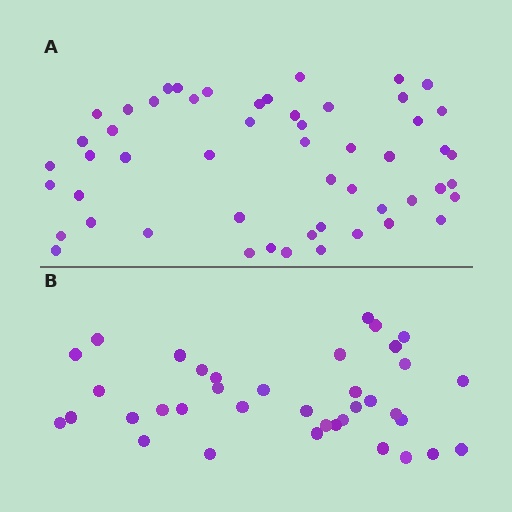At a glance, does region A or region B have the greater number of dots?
Region A (the top region) has more dots.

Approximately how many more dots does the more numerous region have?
Region A has approximately 15 more dots than region B.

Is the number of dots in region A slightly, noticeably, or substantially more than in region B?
Region A has noticeably more, but not dramatically so. The ratio is roughly 1.4 to 1.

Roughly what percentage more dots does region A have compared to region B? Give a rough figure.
About 45% more.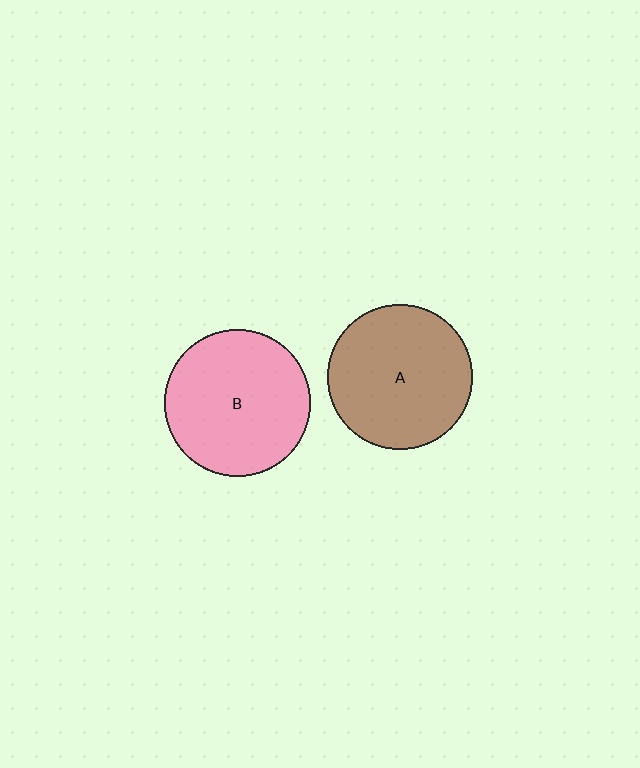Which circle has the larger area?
Circle B (pink).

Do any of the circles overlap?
No, none of the circles overlap.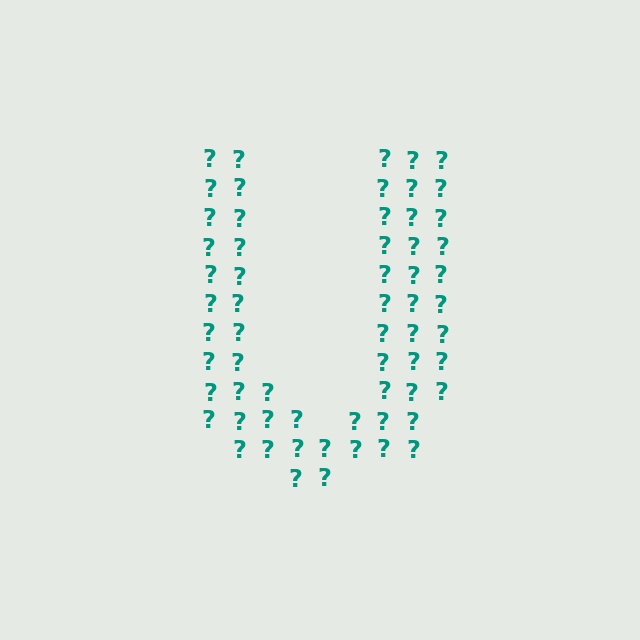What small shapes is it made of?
It is made of small question marks.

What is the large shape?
The large shape is the letter U.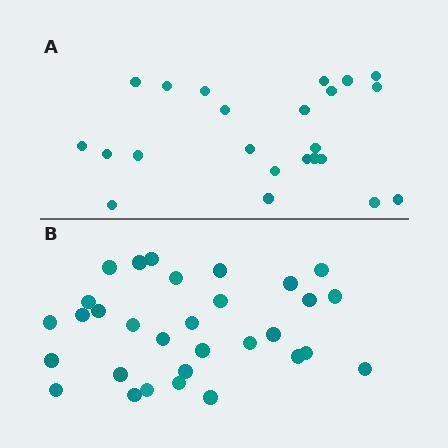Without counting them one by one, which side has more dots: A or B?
Region B (the bottom region) has more dots.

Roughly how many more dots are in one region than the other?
Region B has roughly 8 or so more dots than region A.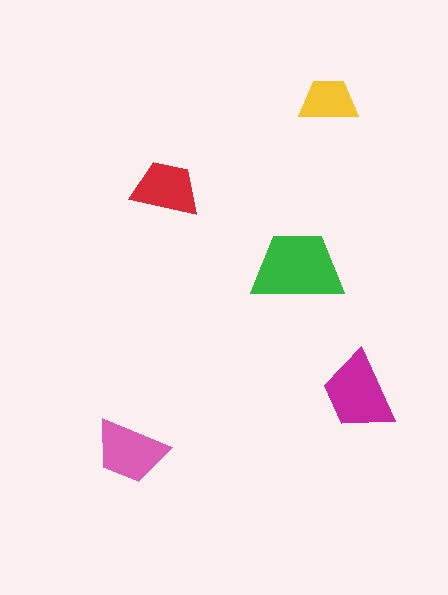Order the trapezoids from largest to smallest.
the green one, the magenta one, the pink one, the red one, the yellow one.